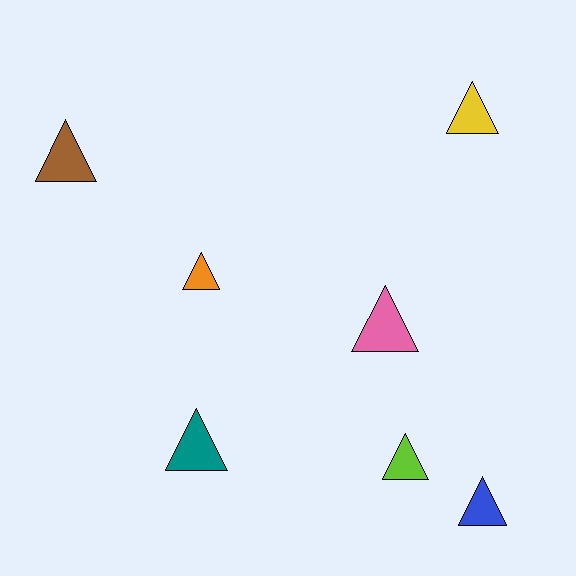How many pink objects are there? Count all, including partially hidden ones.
There is 1 pink object.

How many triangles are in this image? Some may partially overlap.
There are 7 triangles.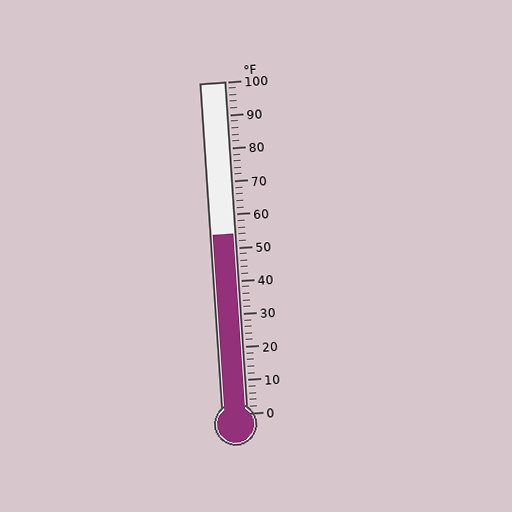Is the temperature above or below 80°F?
The temperature is below 80°F.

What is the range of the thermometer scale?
The thermometer scale ranges from 0°F to 100°F.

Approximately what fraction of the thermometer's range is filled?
The thermometer is filled to approximately 55% of its range.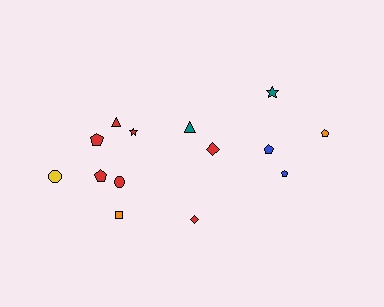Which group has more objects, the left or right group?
The left group.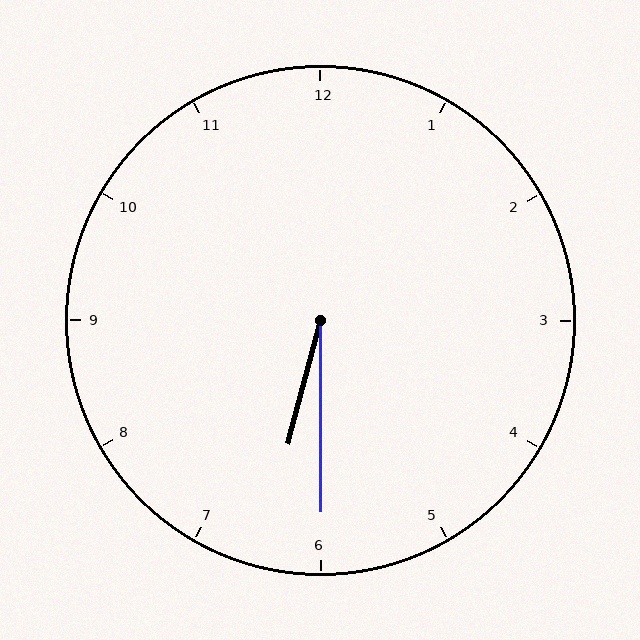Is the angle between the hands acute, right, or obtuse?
It is acute.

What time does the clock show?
6:30.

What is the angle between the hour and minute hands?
Approximately 15 degrees.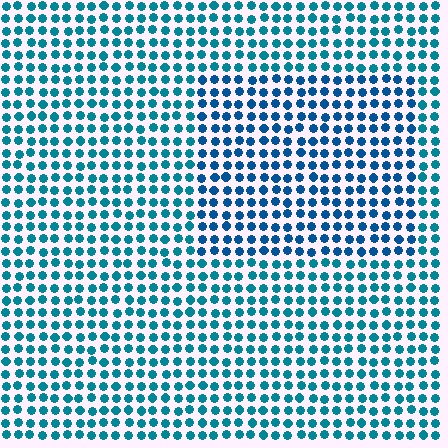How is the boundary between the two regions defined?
The boundary is defined purely by a slight shift in hue (about 21 degrees). Spacing, size, and orientation are identical on both sides.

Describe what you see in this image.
The image is filled with small teal elements in a uniform arrangement. A rectangle-shaped region is visible where the elements are tinted to a slightly different hue, forming a subtle color boundary.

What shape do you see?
I see a rectangle.